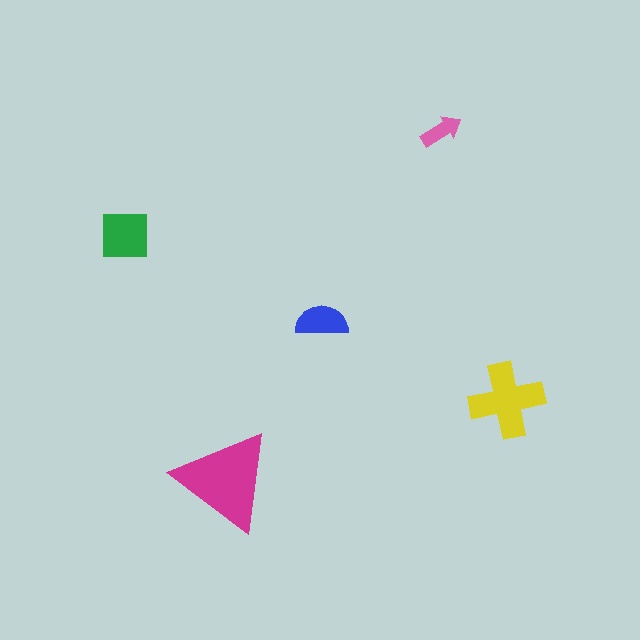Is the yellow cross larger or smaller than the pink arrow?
Larger.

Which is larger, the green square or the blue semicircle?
The green square.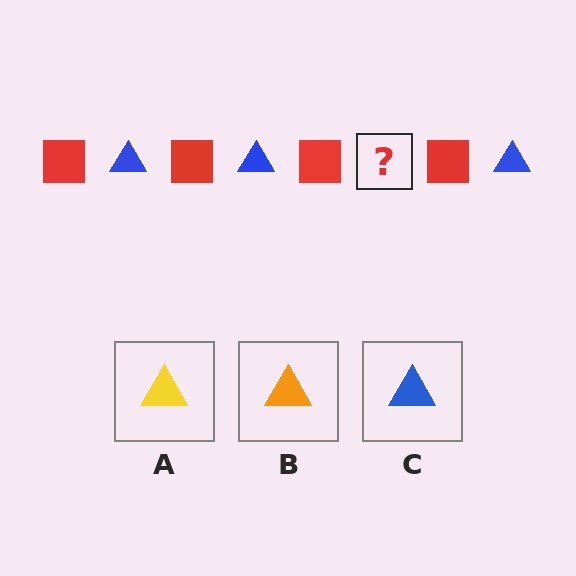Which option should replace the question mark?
Option C.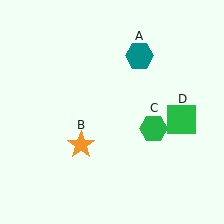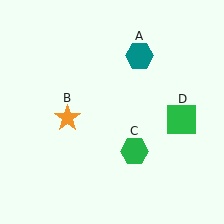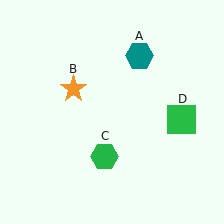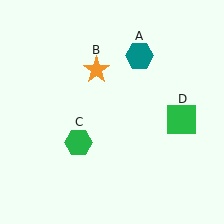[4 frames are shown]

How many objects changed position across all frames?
2 objects changed position: orange star (object B), green hexagon (object C).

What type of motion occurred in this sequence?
The orange star (object B), green hexagon (object C) rotated clockwise around the center of the scene.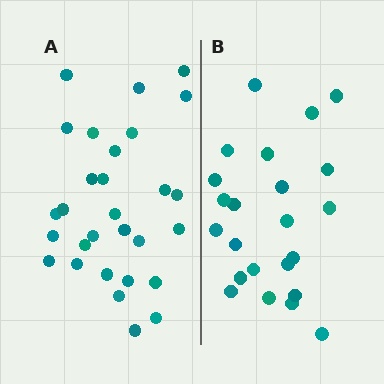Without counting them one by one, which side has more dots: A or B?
Region A (the left region) has more dots.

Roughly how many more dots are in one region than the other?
Region A has about 6 more dots than region B.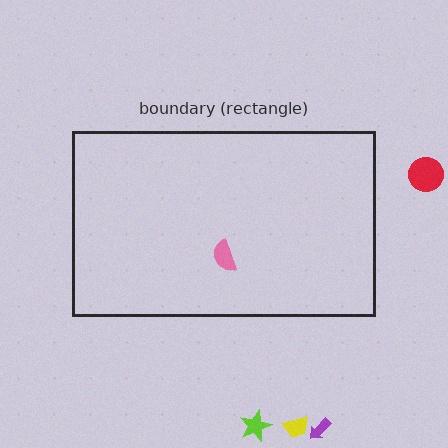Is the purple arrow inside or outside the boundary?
Outside.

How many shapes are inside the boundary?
1 inside, 4 outside.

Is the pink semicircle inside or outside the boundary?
Inside.